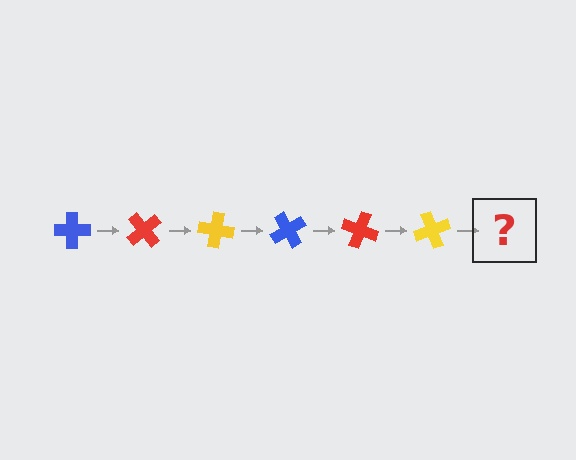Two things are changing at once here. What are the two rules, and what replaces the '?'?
The two rules are that it rotates 50 degrees each step and the color cycles through blue, red, and yellow. The '?' should be a blue cross, rotated 300 degrees from the start.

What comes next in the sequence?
The next element should be a blue cross, rotated 300 degrees from the start.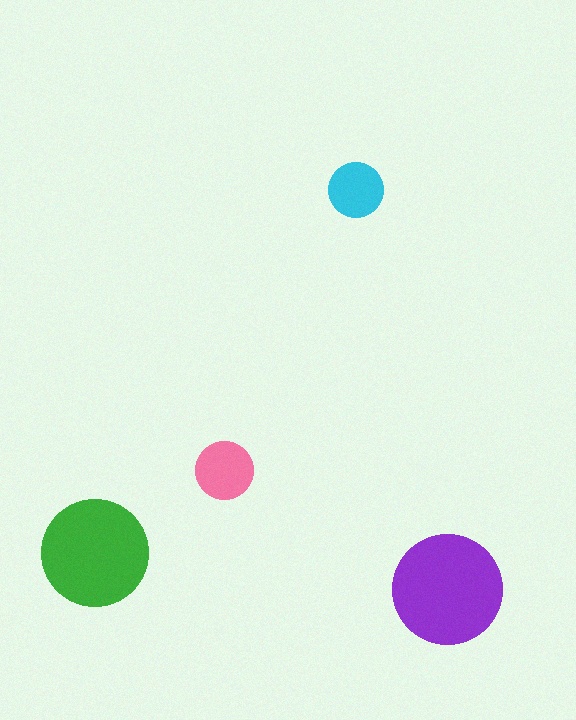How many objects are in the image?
There are 4 objects in the image.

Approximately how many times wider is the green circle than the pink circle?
About 2 times wider.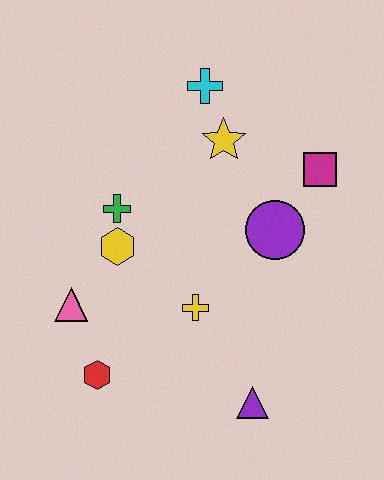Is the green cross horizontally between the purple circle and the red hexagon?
Yes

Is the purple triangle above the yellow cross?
No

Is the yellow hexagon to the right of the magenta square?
No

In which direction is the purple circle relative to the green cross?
The purple circle is to the right of the green cross.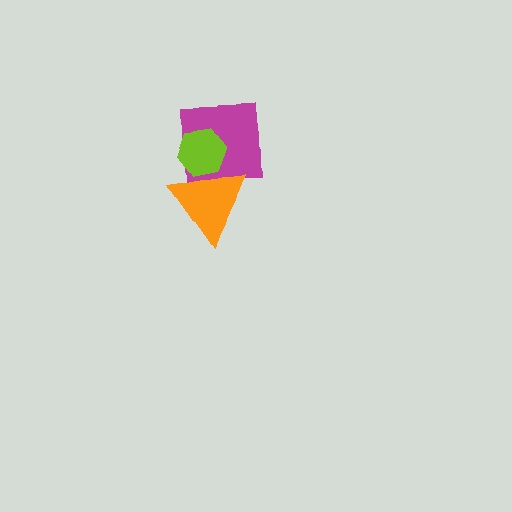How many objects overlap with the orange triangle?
2 objects overlap with the orange triangle.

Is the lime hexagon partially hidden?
Yes, it is partially covered by another shape.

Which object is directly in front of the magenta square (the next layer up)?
The lime hexagon is directly in front of the magenta square.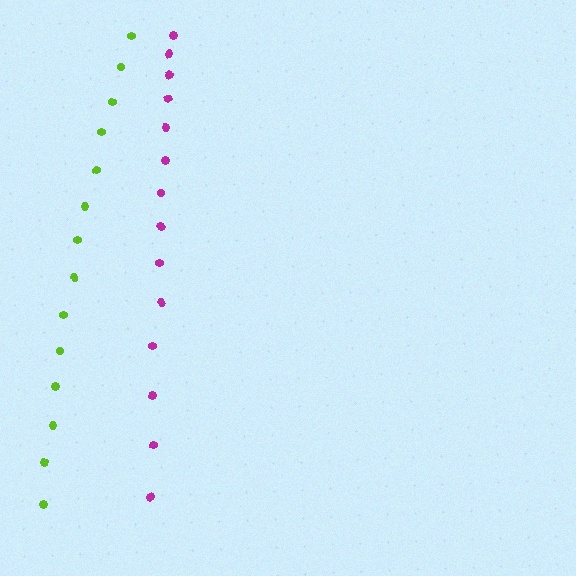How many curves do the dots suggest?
There are 2 distinct paths.